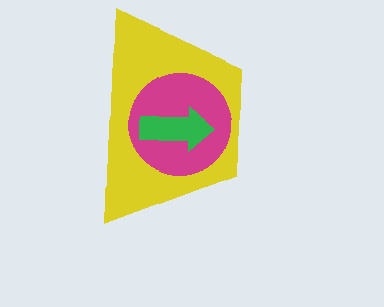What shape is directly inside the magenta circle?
The green arrow.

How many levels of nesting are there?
3.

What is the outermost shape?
The yellow trapezoid.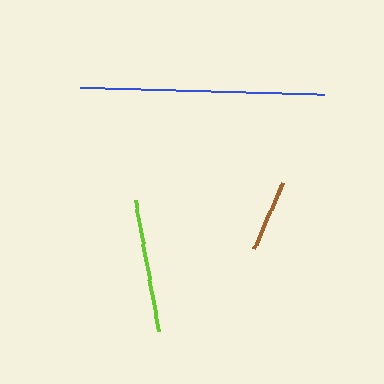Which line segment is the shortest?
The brown line is the shortest at approximately 72 pixels.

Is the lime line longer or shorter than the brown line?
The lime line is longer than the brown line.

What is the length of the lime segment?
The lime segment is approximately 133 pixels long.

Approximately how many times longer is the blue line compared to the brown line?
The blue line is approximately 3.4 times the length of the brown line.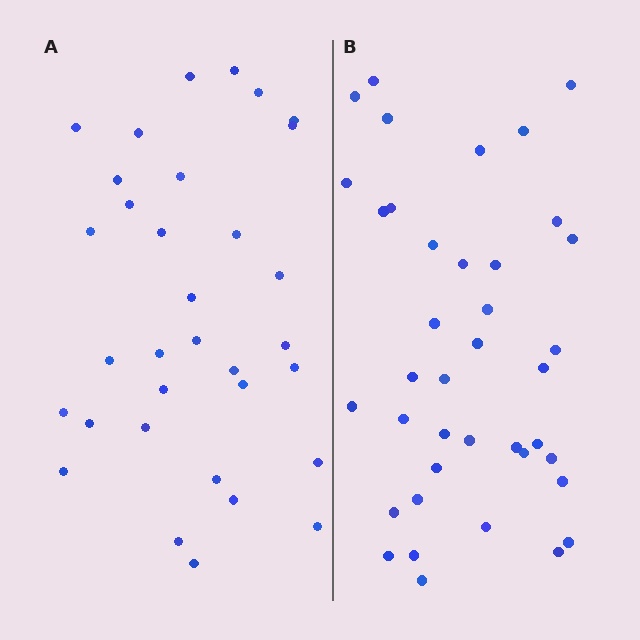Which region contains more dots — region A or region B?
Region B (the right region) has more dots.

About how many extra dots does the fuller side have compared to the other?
Region B has about 6 more dots than region A.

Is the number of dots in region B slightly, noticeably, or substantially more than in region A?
Region B has only slightly more — the two regions are fairly close. The ratio is roughly 1.2 to 1.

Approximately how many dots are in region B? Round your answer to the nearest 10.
About 40 dots. (The exact count is 39, which rounds to 40.)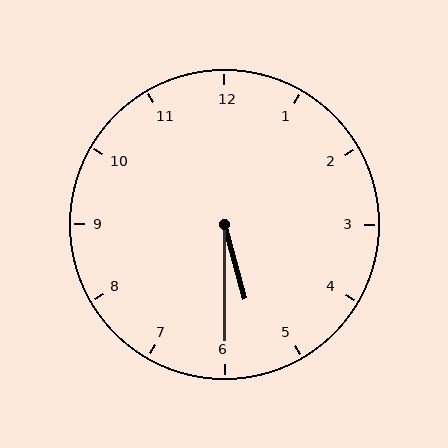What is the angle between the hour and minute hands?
Approximately 15 degrees.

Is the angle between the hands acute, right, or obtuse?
It is acute.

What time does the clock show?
5:30.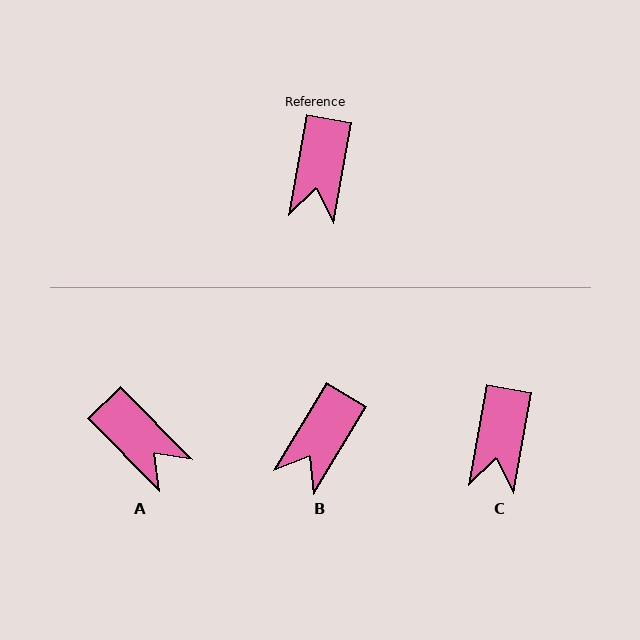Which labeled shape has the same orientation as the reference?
C.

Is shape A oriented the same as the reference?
No, it is off by about 55 degrees.